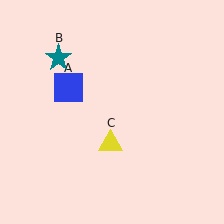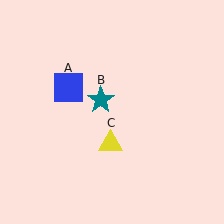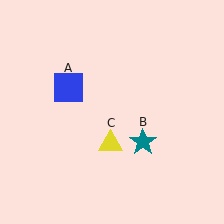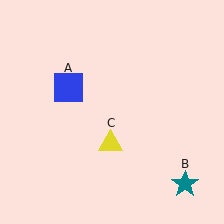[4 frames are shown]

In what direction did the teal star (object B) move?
The teal star (object B) moved down and to the right.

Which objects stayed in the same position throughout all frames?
Blue square (object A) and yellow triangle (object C) remained stationary.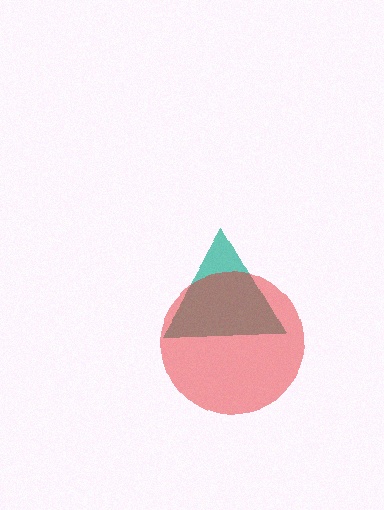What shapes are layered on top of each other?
The layered shapes are: a teal triangle, a red circle.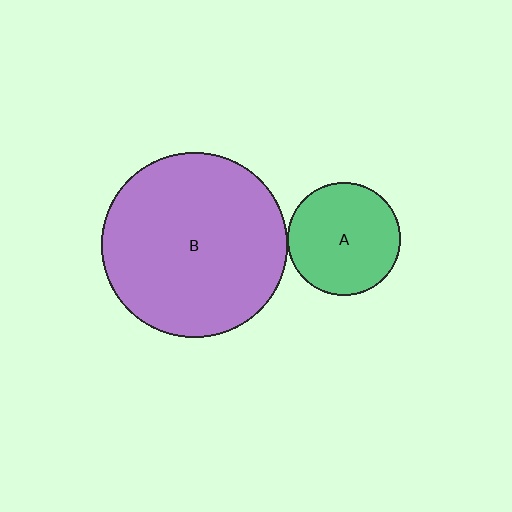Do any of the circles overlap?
No, none of the circles overlap.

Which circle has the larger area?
Circle B (purple).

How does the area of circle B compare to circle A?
Approximately 2.7 times.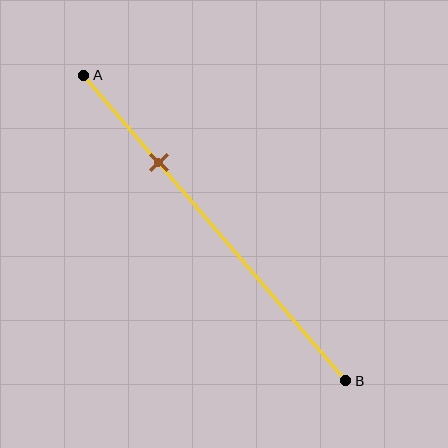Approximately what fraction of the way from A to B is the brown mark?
The brown mark is approximately 30% of the way from A to B.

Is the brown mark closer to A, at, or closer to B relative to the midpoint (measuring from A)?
The brown mark is closer to point A than the midpoint of segment AB.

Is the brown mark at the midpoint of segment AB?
No, the mark is at about 30% from A, not at the 50% midpoint.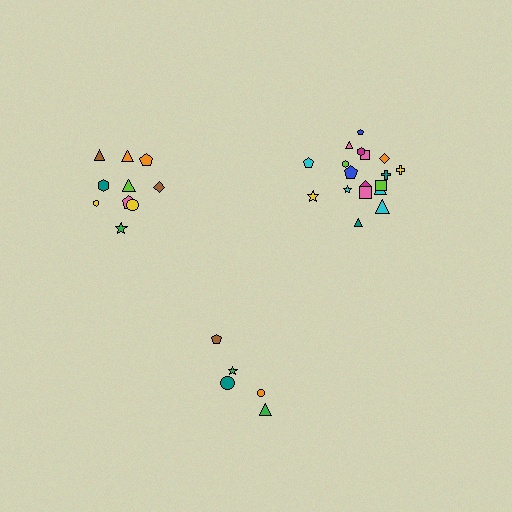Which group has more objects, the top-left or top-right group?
The top-right group.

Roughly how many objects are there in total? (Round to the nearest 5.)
Roughly 35 objects in total.